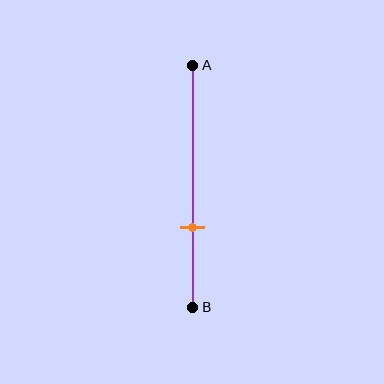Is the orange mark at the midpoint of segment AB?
No, the mark is at about 65% from A, not at the 50% midpoint.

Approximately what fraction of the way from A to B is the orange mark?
The orange mark is approximately 65% of the way from A to B.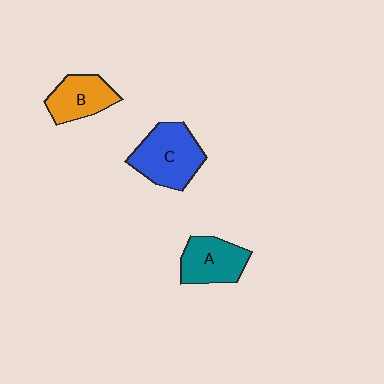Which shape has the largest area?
Shape C (blue).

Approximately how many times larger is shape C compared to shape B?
Approximately 1.4 times.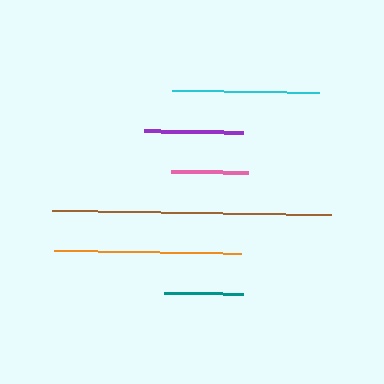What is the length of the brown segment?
The brown segment is approximately 279 pixels long.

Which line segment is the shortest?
The pink line is the shortest at approximately 76 pixels.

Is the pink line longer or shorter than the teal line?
The teal line is longer than the pink line.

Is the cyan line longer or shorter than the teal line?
The cyan line is longer than the teal line.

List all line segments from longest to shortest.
From longest to shortest: brown, orange, cyan, purple, teal, pink.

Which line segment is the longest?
The brown line is the longest at approximately 279 pixels.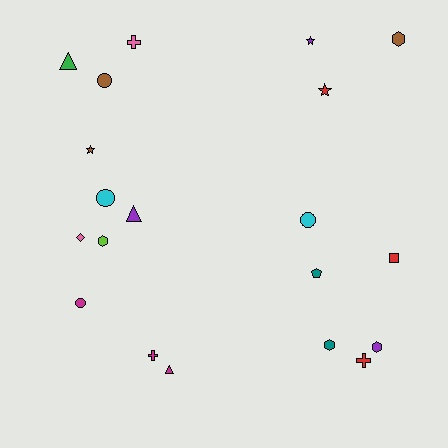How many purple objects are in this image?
There are 3 purple objects.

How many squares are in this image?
There is 1 square.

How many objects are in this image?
There are 20 objects.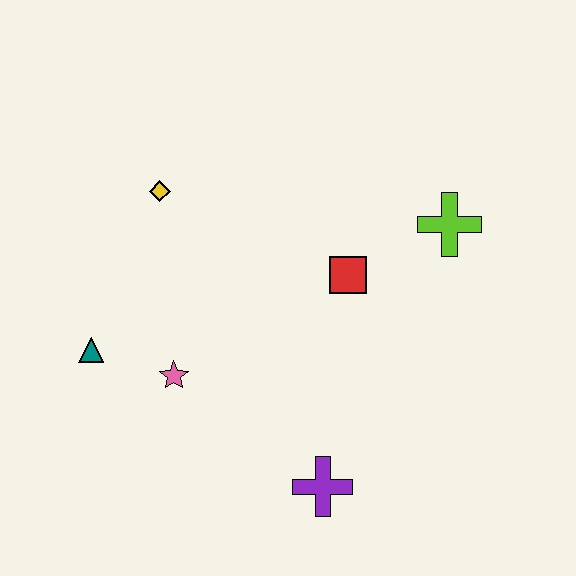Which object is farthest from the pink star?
The lime cross is farthest from the pink star.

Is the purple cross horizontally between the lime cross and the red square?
No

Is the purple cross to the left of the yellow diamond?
No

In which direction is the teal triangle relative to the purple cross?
The teal triangle is to the left of the purple cross.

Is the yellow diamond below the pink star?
No